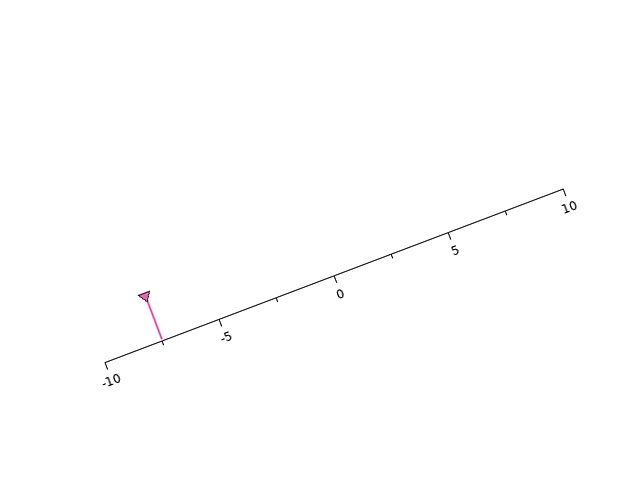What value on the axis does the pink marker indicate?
The marker indicates approximately -7.5.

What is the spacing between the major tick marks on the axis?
The major ticks are spaced 5 apart.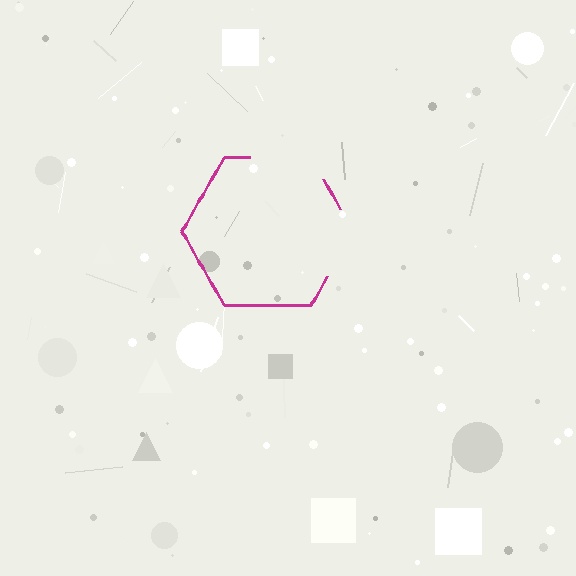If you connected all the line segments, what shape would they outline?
They would outline a hexagon.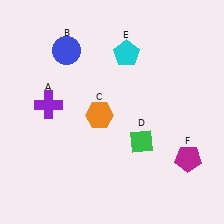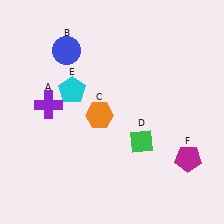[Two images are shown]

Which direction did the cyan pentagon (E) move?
The cyan pentagon (E) moved left.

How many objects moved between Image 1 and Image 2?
1 object moved between the two images.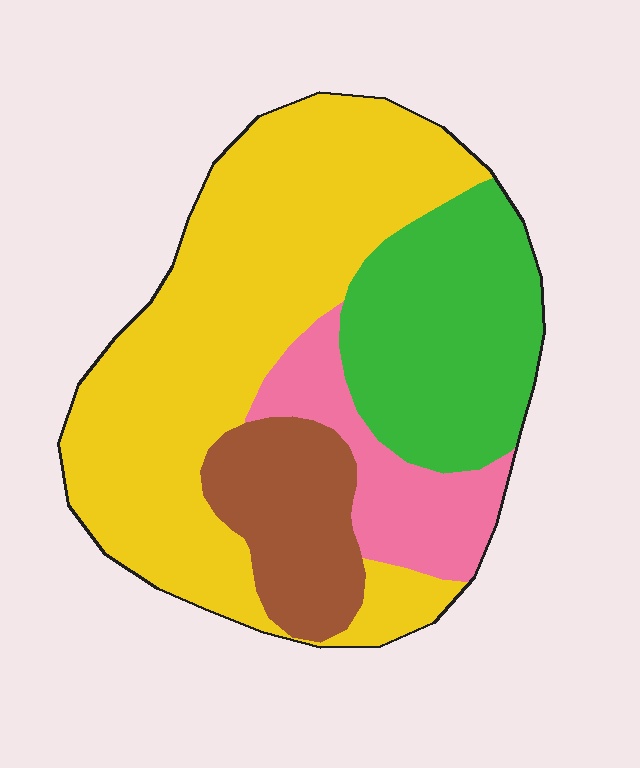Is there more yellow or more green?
Yellow.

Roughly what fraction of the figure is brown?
Brown takes up less than a quarter of the figure.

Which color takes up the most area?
Yellow, at roughly 50%.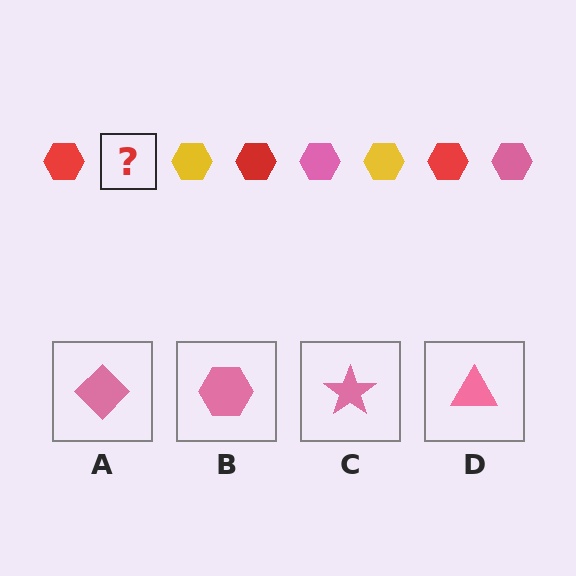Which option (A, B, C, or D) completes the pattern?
B.